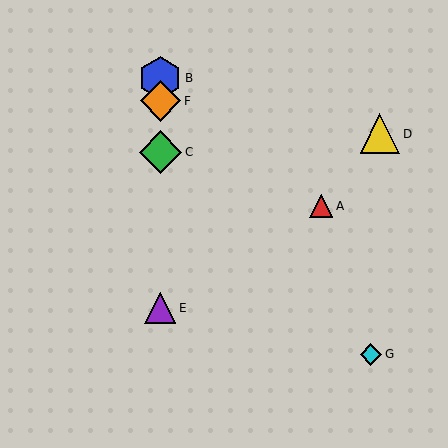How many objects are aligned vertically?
4 objects (B, C, E, F) are aligned vertically.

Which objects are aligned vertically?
Objects B, C, E, F are aligned vertically.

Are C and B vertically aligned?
Yes, both are at x≈160.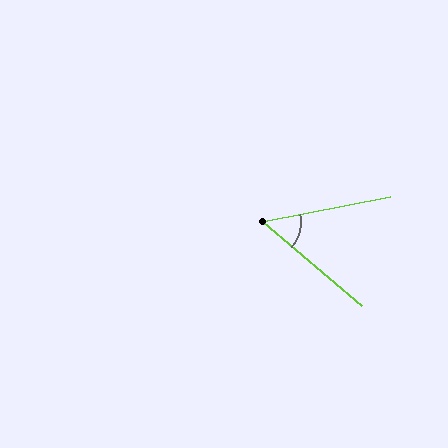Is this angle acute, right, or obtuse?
It is acute.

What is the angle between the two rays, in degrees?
Approximately 51 degrees.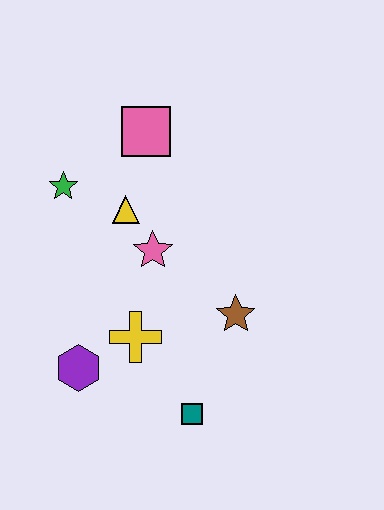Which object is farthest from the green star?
The teal square is farthest from the green star.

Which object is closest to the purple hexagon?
The yellow cross is closest to the purple hexagon.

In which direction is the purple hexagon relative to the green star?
The purple hexagon is below the green star.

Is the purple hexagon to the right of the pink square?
No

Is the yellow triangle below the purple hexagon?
No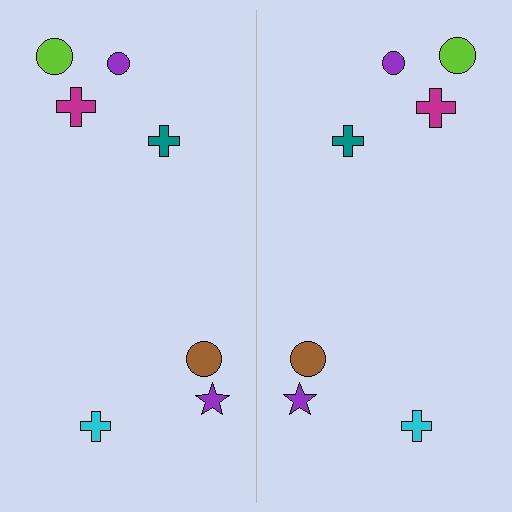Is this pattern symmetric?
Yes, this pattern has bilateral (reflection) symmetry.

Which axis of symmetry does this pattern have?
The pattern has a vertical axis of symmetry running through the center of the image.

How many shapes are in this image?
There are 14 shapes in this image.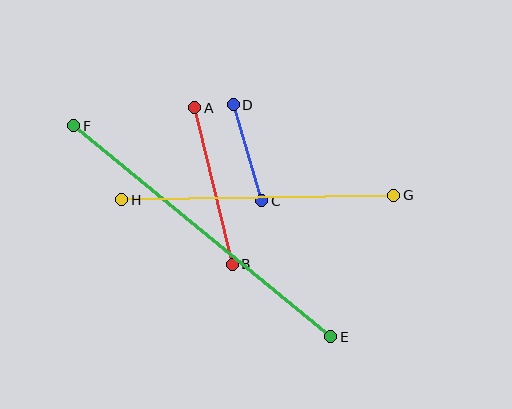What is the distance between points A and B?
The distance is approximately 161 pixels.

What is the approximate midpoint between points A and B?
The midpoint is at approximately (214, 186) pixels.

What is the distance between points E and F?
The distance is approximately 332 pixels.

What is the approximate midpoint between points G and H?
The midpoint is at approximately (258, 198) pixels.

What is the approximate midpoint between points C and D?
The midpoint is at approximately (248, 153) pixels.